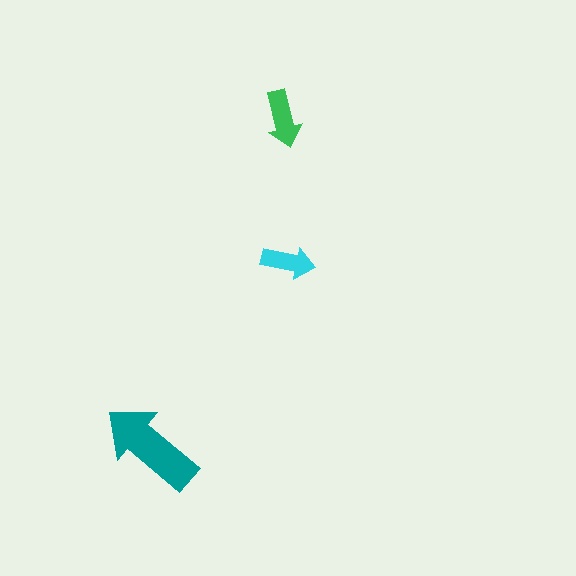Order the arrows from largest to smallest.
the teal one, the green one, the cyan one.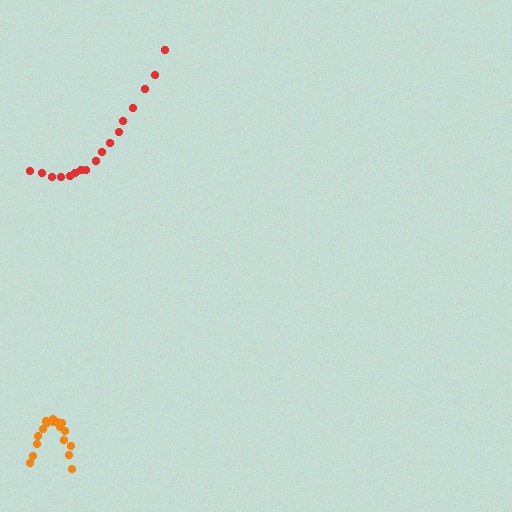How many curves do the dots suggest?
There are 2 distinct paths.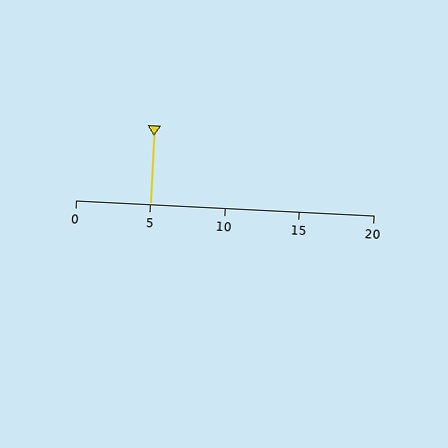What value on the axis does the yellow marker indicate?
The marker indicates approximately 5.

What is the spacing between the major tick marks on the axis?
The major ticks are spaced 5 apart.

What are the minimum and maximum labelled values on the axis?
The axis runs from 0 to 20.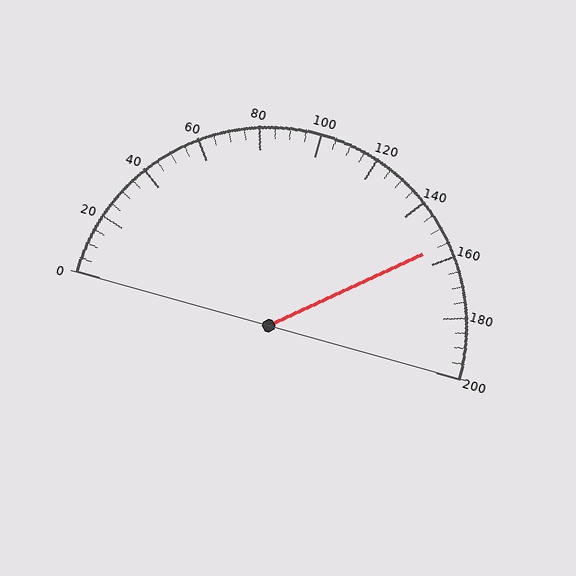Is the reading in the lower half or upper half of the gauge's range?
The reading is in the upper half of the range (0 to 200).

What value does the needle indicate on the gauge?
The needle indicates approximately 155.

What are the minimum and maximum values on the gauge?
The gauge ranges from 0 to 200.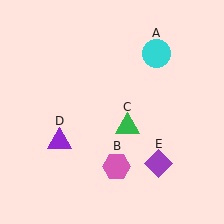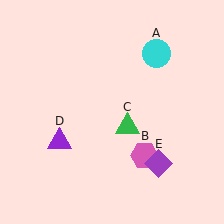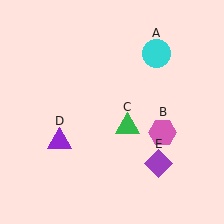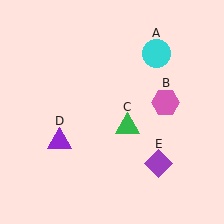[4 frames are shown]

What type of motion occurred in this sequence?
The pink hexagon (object B) rotated counterclockwise around the center of the scene.